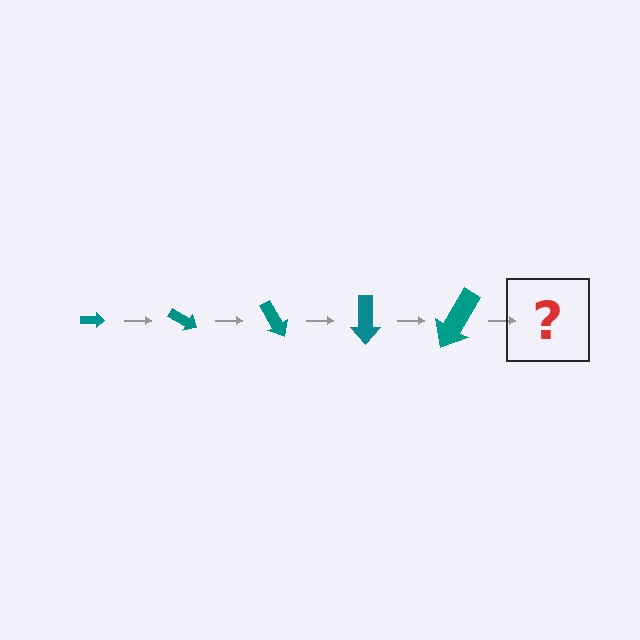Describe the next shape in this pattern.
It should be an arrow, larger than the previous one and rotated 150 degrees from the start.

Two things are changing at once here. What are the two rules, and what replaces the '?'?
The two rules are that the arrow grows larger each step and it rotates 30 degrees each step. The '?' should be an arrow, larger than the previous one and rotated 150 degrees from the start.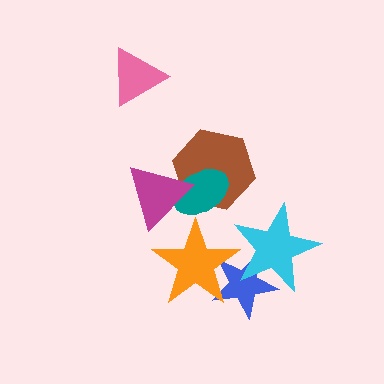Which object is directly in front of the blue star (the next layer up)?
The orange star is directly in front of the blue star.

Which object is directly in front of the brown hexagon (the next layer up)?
The teal ellipse is directly in front of the brown hexagon.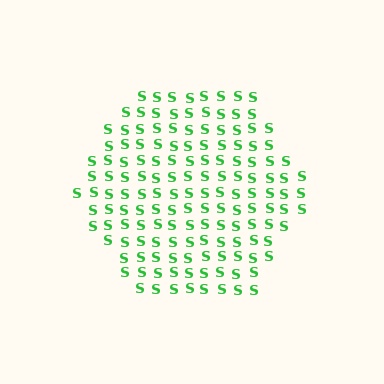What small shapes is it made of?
It is made of small letter S's.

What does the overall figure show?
The overall figure shows a hexagon.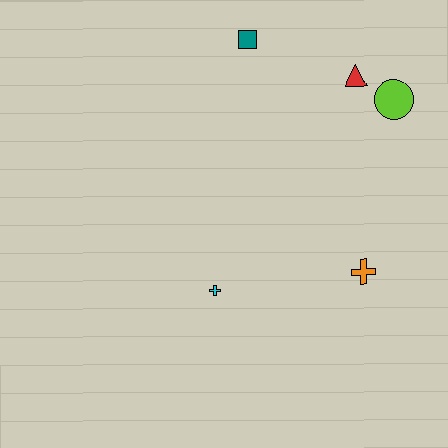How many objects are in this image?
There are 5 objects.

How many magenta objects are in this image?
There are no magenta objects.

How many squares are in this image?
There is 1 square.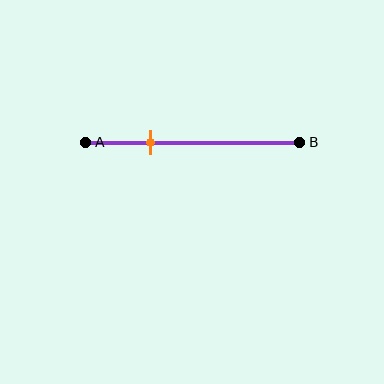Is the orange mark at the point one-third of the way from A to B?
No, the mark is at about 30% from A, not at the 33% one-third point.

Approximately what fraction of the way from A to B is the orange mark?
The orange mark is approximately 30% of the way from A to B.